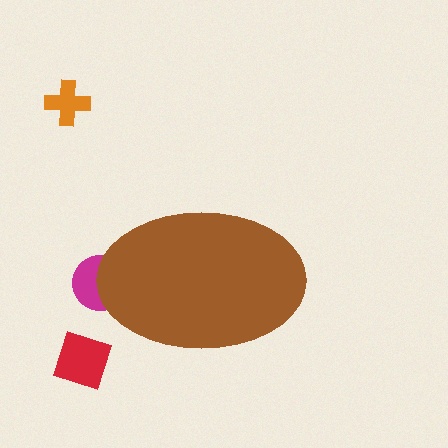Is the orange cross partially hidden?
No, the orange cross is fully visible.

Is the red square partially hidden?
No, the red square is fully visible.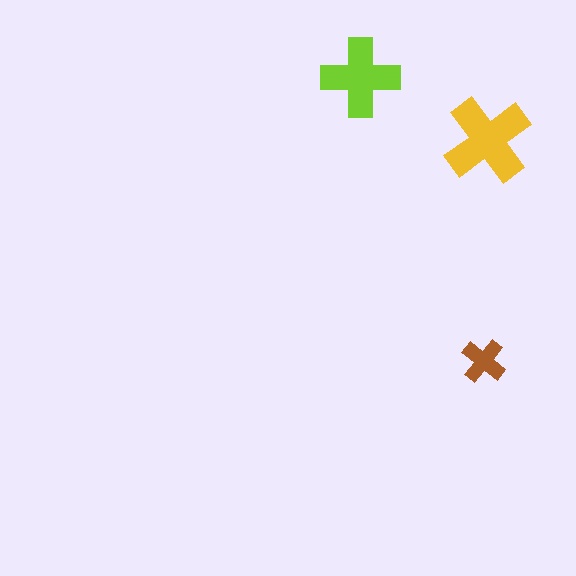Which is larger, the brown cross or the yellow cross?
The yellow one.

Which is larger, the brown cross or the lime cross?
The lime one.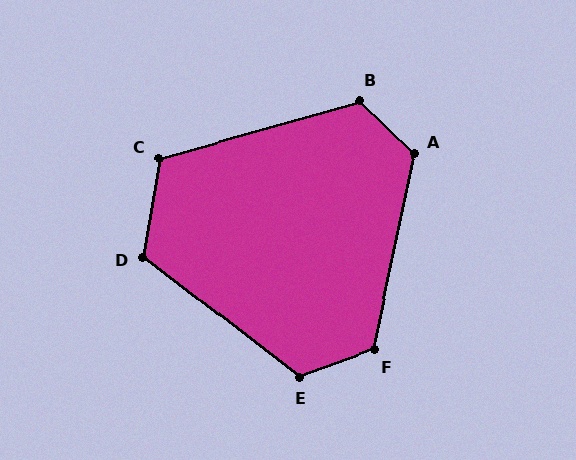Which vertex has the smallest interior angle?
C, at approximately 115 degrees.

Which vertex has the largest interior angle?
E, at approximately 123 degrees.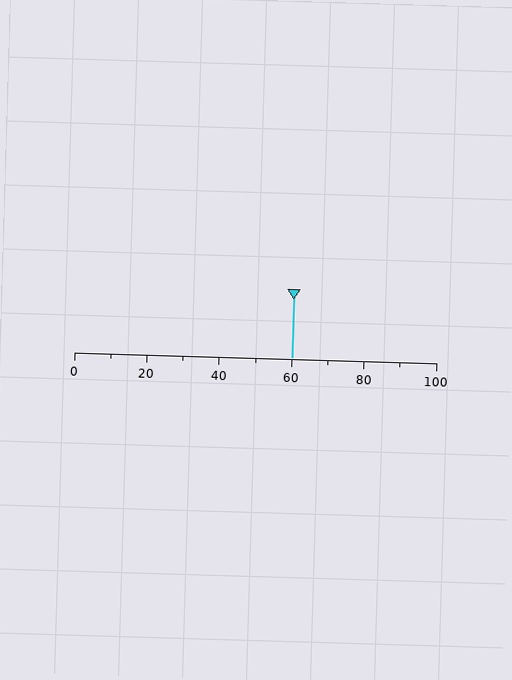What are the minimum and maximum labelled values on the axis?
The axis runs from 0 to 100.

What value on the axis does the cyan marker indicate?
The marker indicates approximately 60.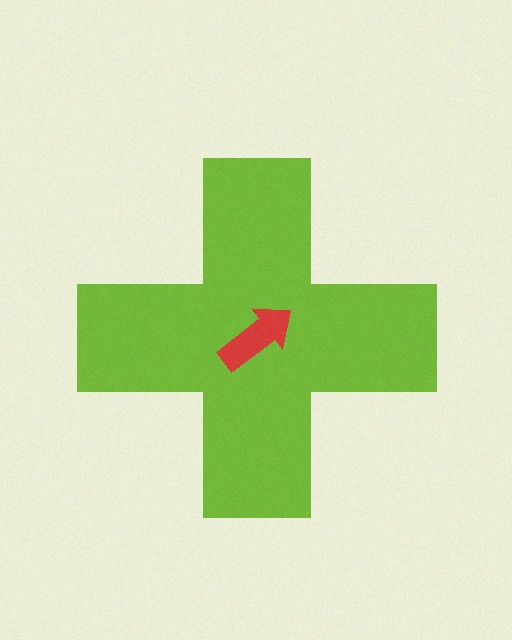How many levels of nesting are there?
2.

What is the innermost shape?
The red arrow.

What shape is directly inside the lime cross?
The red arrow.